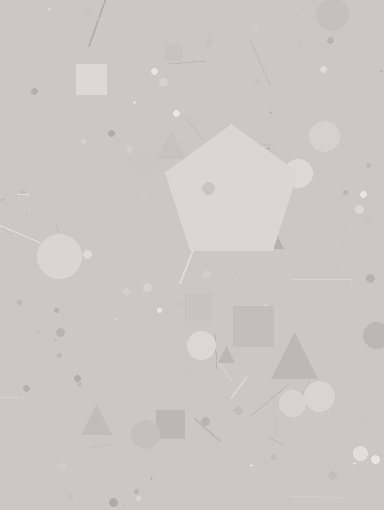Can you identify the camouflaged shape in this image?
The camouflaged shape is a pentagon.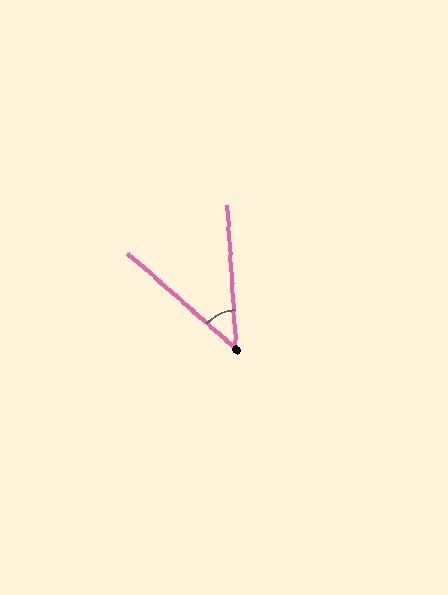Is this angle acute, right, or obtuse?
It is acute.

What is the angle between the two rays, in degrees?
Approximately 45 degrees.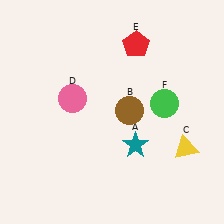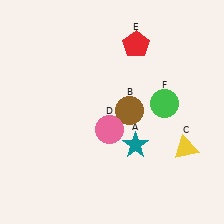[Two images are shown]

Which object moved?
The pink circle (D) moved right.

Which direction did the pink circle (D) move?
The pink circle (D) moved right.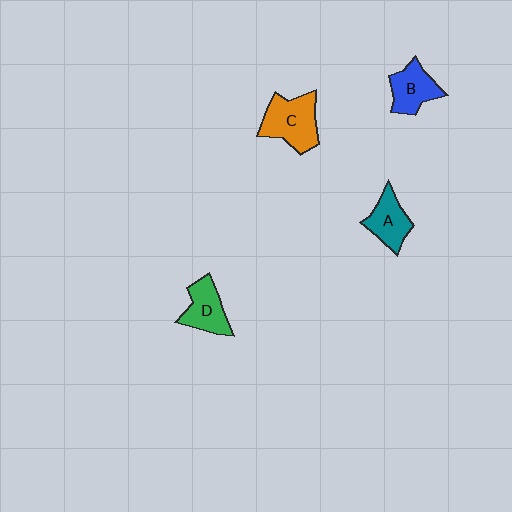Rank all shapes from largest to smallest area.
From largest to smallest: C (orange), D (green), B (blue), A (teal).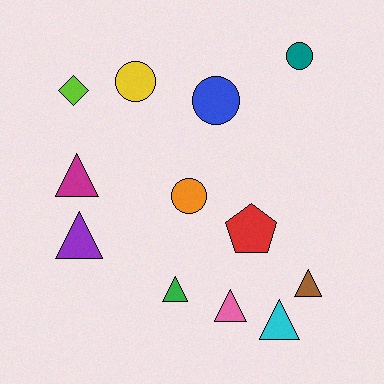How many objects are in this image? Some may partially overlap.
There are 12 objects.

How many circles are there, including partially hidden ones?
There are 4 circles.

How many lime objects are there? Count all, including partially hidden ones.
There is 1 lime object.